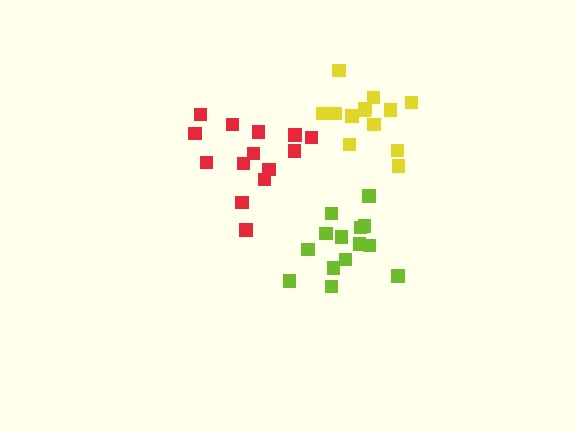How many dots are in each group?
Group 1: 14 dots, Group 2: 13 dots, Group 3: 14 dots (41 total).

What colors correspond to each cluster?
The clusters are colored: red, yellow, lime.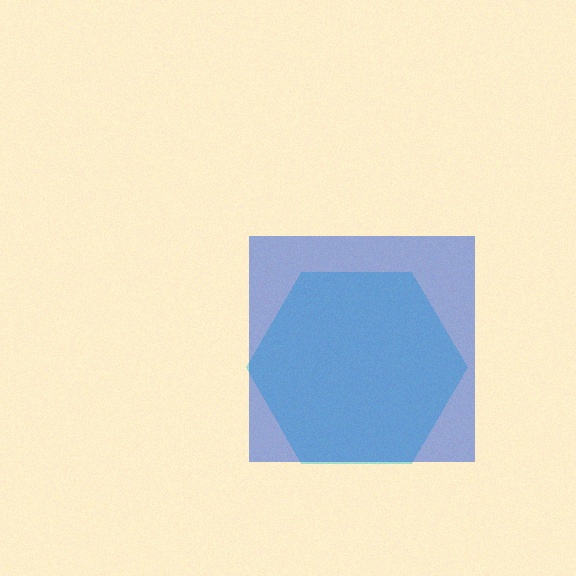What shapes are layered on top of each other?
The layered shapes are: a cyan hexagon, a blue square.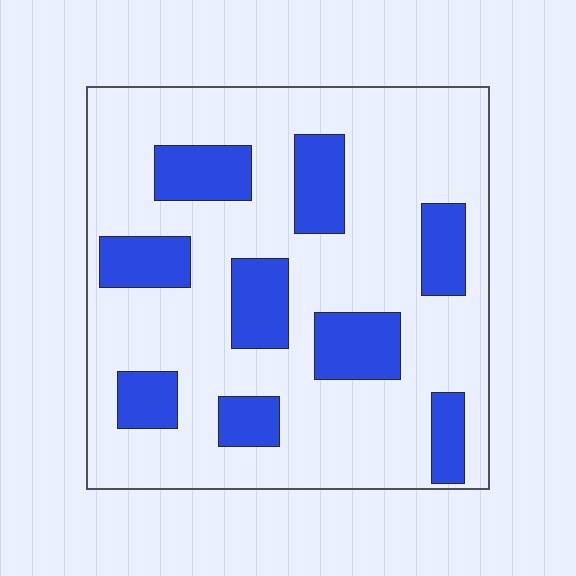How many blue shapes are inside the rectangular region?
9.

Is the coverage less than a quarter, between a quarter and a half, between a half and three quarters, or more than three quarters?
Less than a quarter.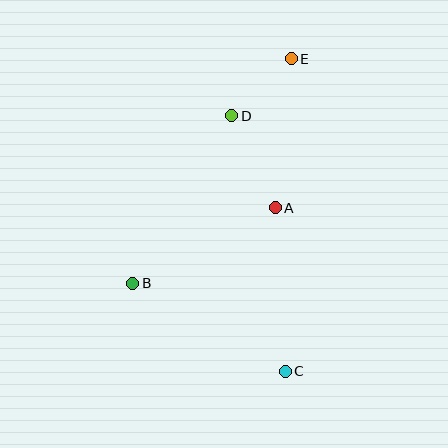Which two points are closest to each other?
Points D and E are closest to each other.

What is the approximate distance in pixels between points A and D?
The distance between A and D is approximately 102 pixels.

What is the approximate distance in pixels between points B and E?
The distance between B and E is approximately 275 pixels.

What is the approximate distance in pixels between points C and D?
The distance between C and D is approximately 261 pixels.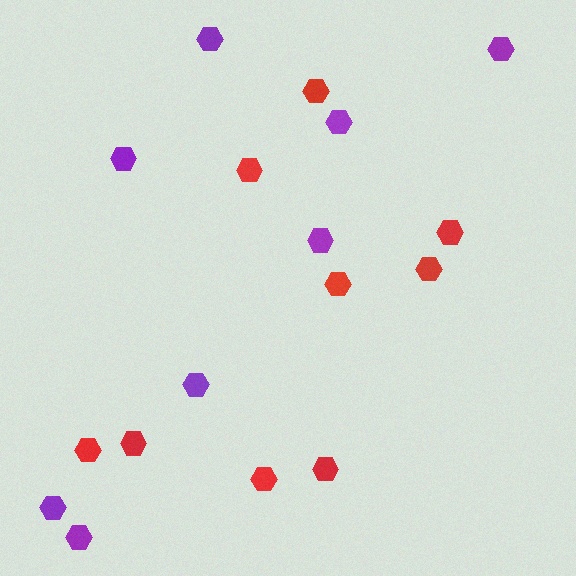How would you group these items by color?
There are 2 groups: one group of red hexagons (9) and one group of purple hexagons (8).